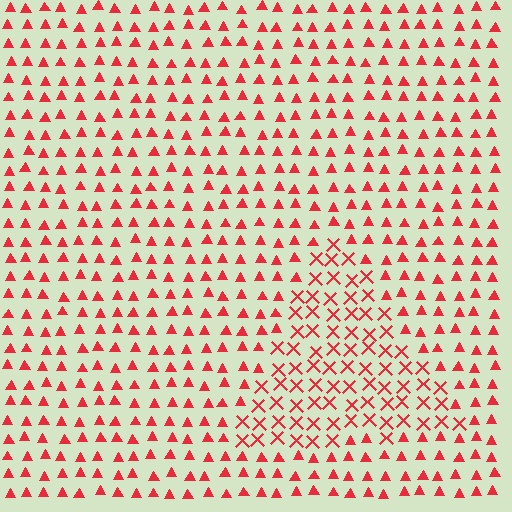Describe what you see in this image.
The image is filled with small red elements arranged in a uniform grid. A triangle-shaped region contains X marks, while the surrounding area contains triangles. The boundary is defined purely by the change in element shape.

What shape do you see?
I see a triangle.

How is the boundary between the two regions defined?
The boundary is defined by a change in element shape: X marks inside vs. triangles outside. All elements share the same color and spacing.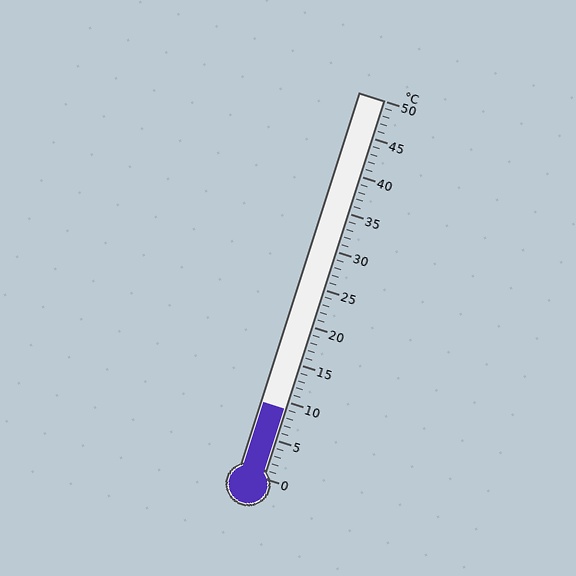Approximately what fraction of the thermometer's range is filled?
The thermometer is filled to approximately 20% of its range.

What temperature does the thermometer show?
The thermometer shows approximately 9°C.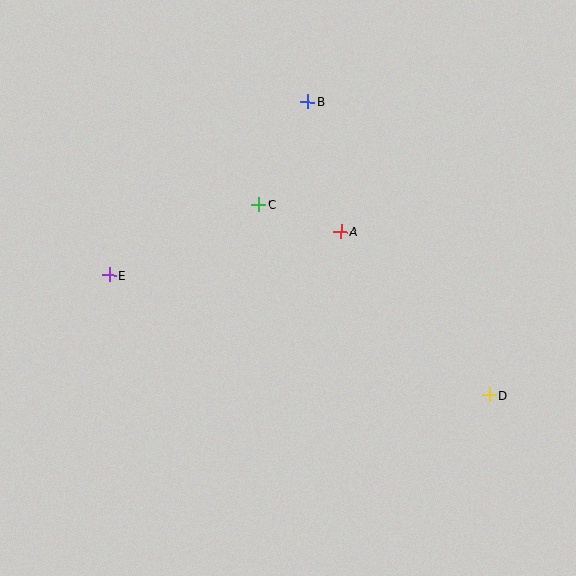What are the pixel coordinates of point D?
Point D is at (489, 395).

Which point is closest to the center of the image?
Point A at (341, 231) is closest to the center.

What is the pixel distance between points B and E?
The distance between B and E is 263 pixels.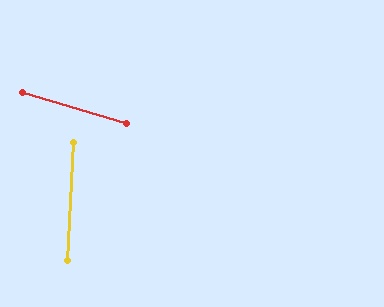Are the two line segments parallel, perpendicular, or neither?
Neither parallel nor perpendicular — they differ by about 76°.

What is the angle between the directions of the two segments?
Approximately 76 degrees.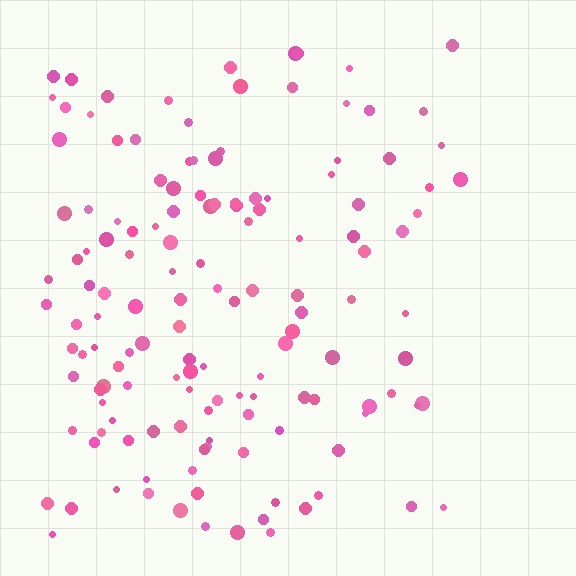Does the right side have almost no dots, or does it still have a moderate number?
Still a moderate number, just noticeably fewer than the left.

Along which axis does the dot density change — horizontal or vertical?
Horizontal.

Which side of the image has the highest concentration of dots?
The left.